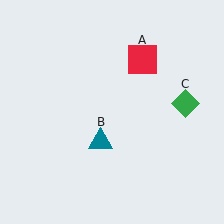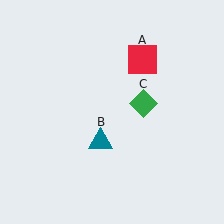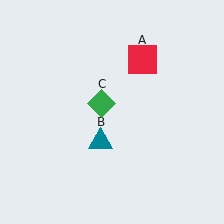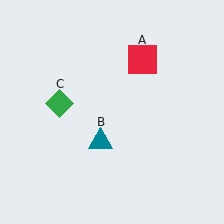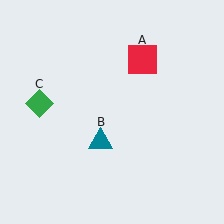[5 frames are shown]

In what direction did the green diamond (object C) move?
The green diamond (object C) moved left.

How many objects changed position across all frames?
1 object changed position: green diamond (object C).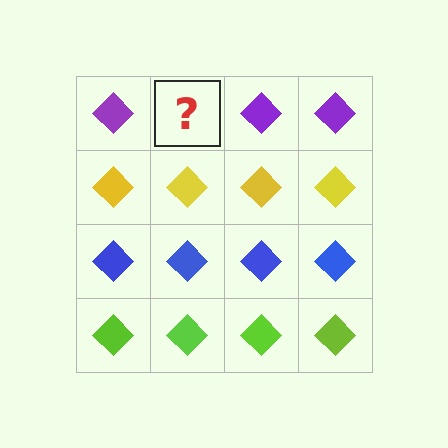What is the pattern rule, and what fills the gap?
The rule is that each row has a consistent color. The gap should be filled with a purple diamond.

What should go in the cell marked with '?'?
The missing cell should contain a purple diamond.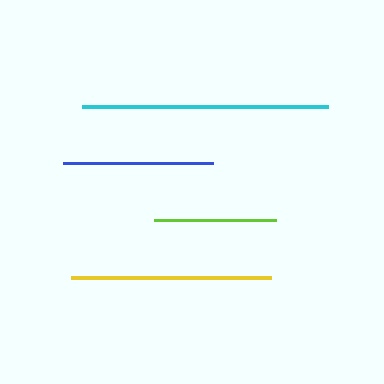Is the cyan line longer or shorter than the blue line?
The cyan line is longer than the blue line.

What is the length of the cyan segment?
The cyan segment is approximately 246 pixels long.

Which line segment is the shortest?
The lime line is the shortest at approximately 122 pixels.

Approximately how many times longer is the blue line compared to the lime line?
The blue line is approximately 1.2 times the length of the lime line.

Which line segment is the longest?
The cyan line is the longest at approximately 246 pixels.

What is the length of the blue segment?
The blue segment is approximately 150 pixels long.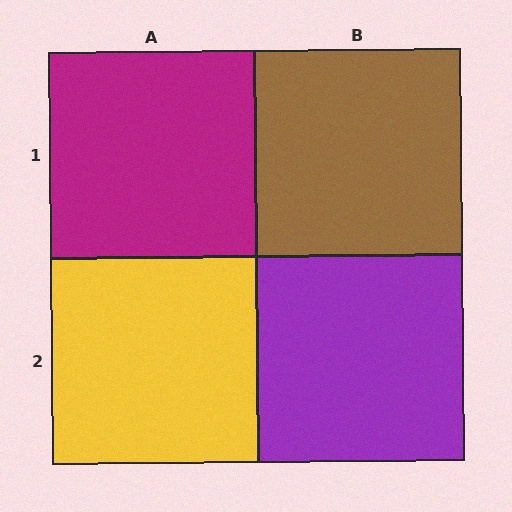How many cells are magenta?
1 cell is magenta.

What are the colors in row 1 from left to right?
Magenta, brown.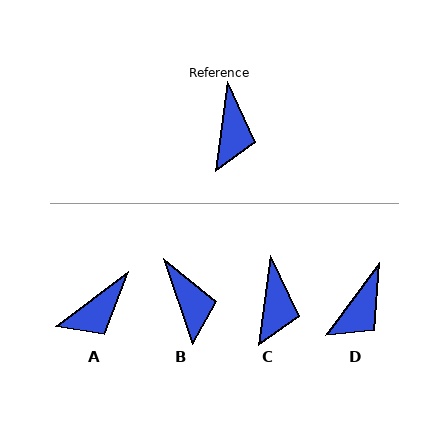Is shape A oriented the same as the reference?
No, it is off by about 45 degrees.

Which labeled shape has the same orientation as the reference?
C.